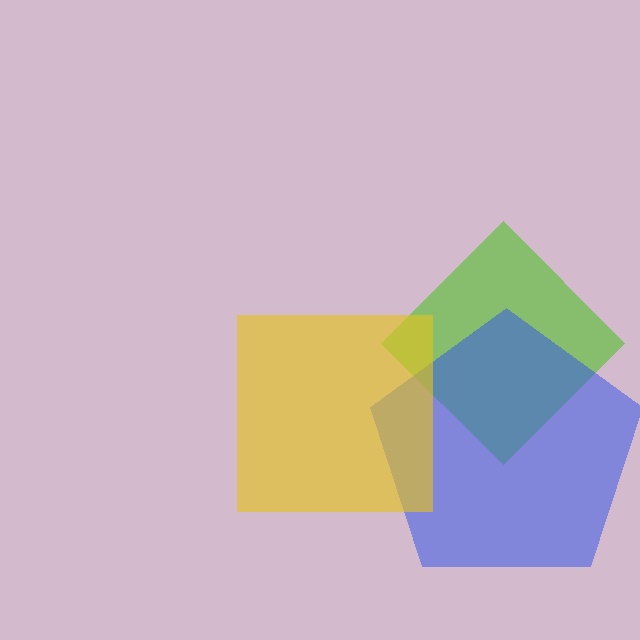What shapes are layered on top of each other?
The layered shapes are: a lime diamond, a blue pentagon, a yellow square.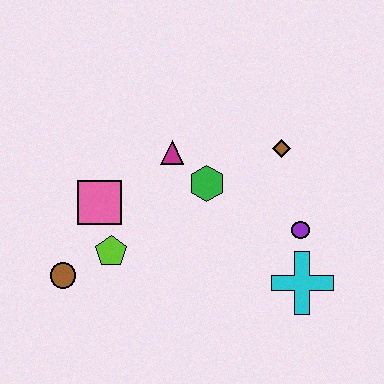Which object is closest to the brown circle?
The lime pentagon is closest to the brown circle.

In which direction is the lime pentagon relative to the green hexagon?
The lime pentagon is to the left of the green hexagon.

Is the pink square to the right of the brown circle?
Yes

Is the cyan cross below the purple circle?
Yes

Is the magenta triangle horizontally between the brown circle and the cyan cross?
Yes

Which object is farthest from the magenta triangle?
The cyan cross is farthest from the magenta triangle.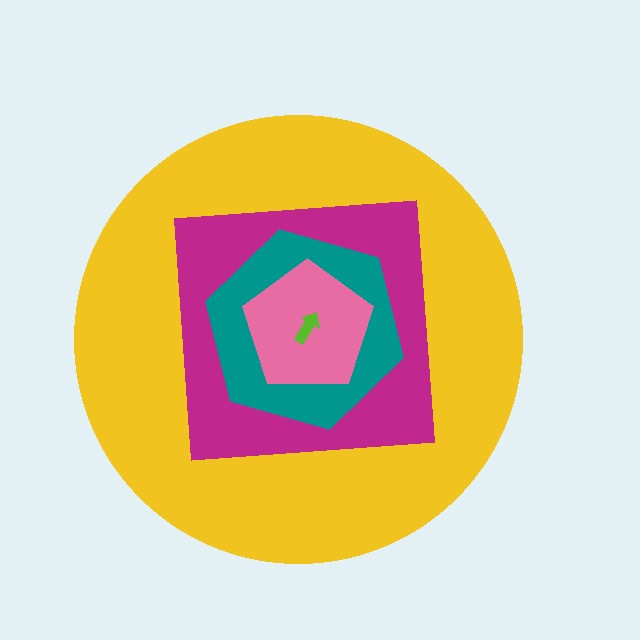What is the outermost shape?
The yellow circle.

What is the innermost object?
The lime arrow.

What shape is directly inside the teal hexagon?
The pink pentagon.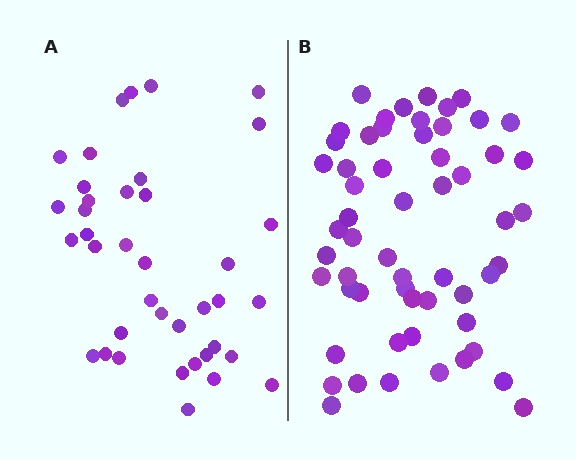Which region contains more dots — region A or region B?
Region B (the right region) has more dots.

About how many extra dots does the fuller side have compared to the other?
Region B has approximately 20 more dots than region A.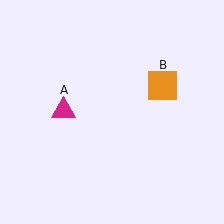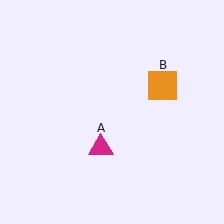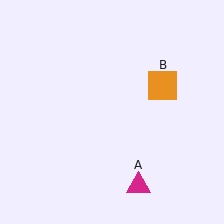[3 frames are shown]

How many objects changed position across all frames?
1 object changed position: magenta triangle (object A).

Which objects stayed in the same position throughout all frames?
Orange square (object B) remained stationary.